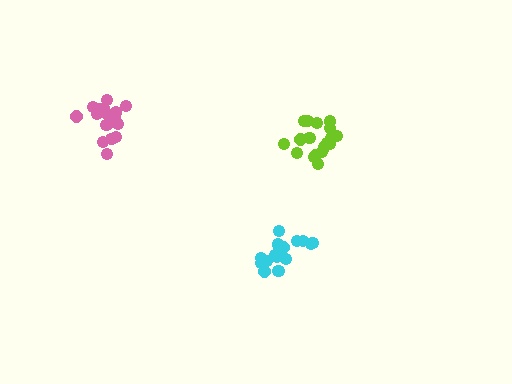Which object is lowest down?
The cyan cluster is bottommost.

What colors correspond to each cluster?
The clusters are colored: lime, pink, cyan.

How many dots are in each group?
Group 1: 19 dots, Group 2: 18 dots, Group 3: 17 dots (54 total).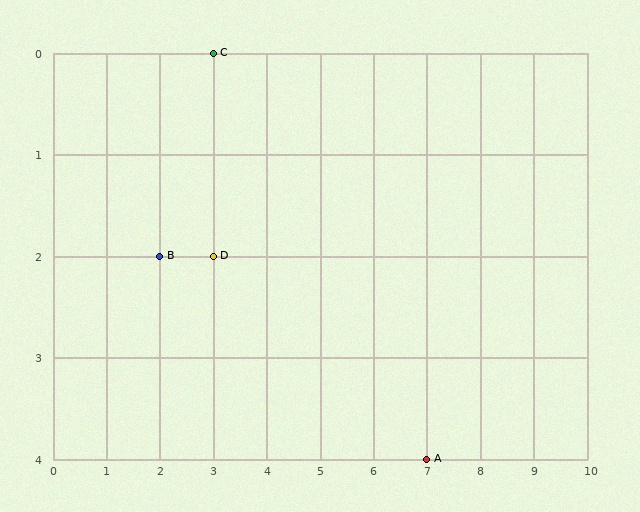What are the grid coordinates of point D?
Point D is at grid coordinates (3, 2).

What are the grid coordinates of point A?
Point A is at grid coordinates (7, 4).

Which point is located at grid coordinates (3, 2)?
Point D is at (3, 2).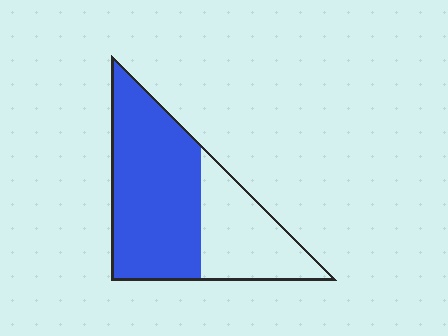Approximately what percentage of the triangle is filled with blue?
Approximately 65%.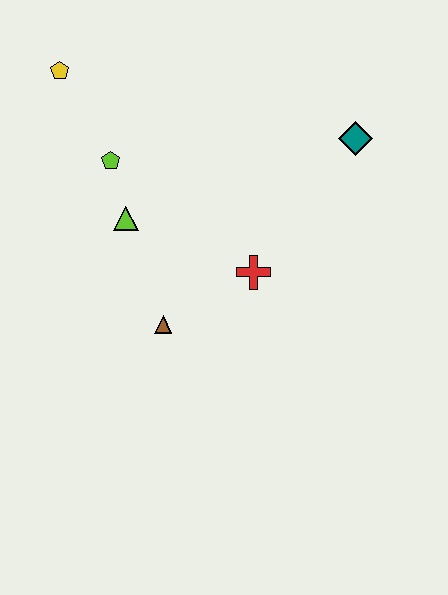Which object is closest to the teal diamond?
The red cross is closest to the teal diamond.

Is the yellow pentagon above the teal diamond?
Yes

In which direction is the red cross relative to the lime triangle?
The red cross is to the right of the lime triangle.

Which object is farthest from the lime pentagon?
The teal diamond is farthest from the lime pentagon.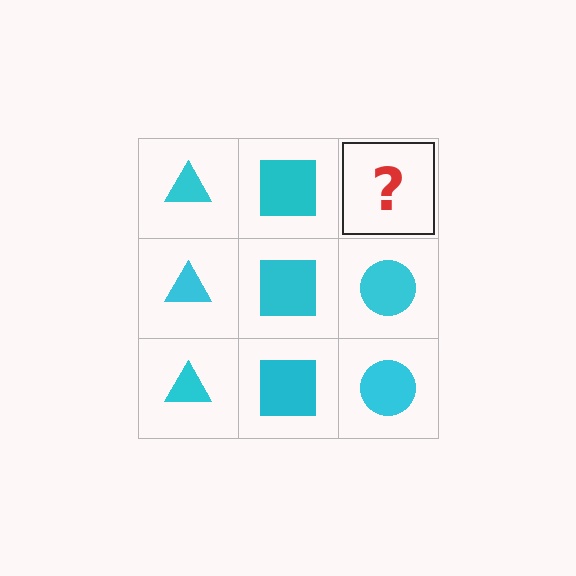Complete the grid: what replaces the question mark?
The question mark should be replaced with a cyan circle.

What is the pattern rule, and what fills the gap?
The rule is that each column has a consistent shape. The gap should be filled with a cyan circle.